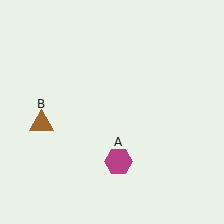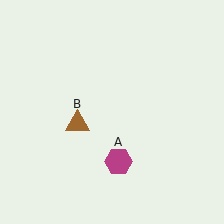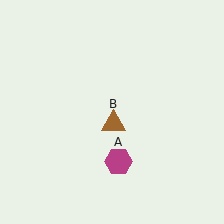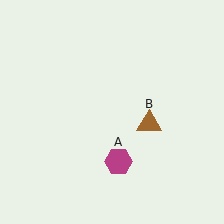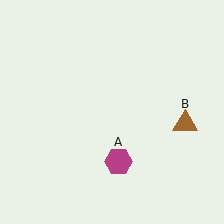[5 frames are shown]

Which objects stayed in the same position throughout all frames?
Magenta hexagon (object A) remained stationary.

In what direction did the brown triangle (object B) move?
The brown triangle (object B) moved right.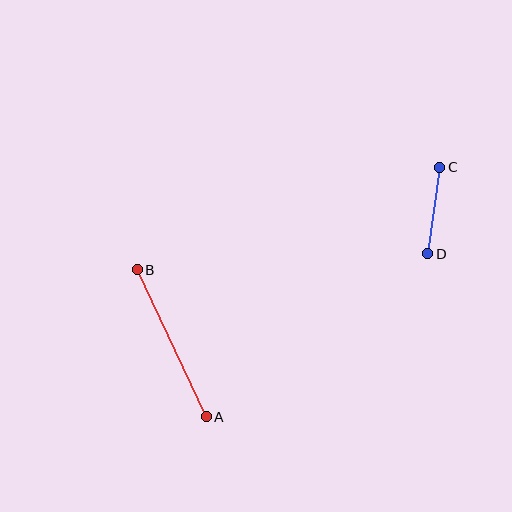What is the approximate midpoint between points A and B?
The midpoint is at approximately (172, 343) pixels.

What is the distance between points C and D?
The distance is approximately 88 pixels.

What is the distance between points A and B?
The distance is approximately 162 pixels.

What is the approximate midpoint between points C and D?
The midpoint is at approximately (434, 211) pixels.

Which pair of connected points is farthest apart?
Points A and B are farthest apart.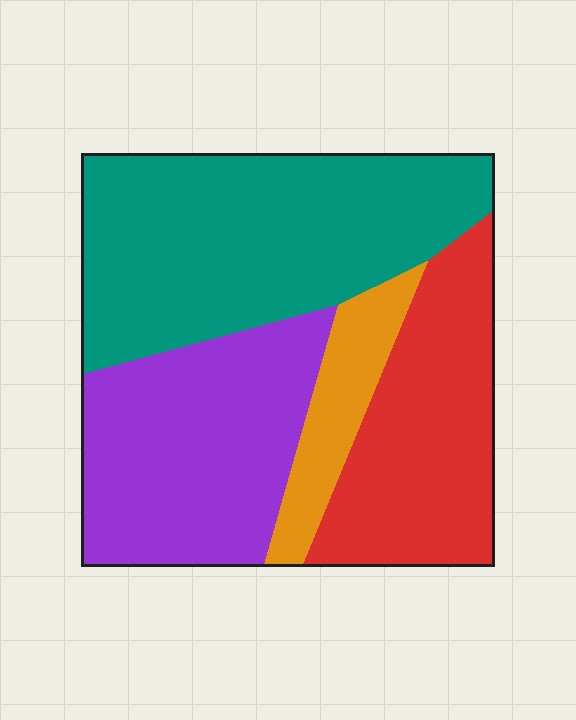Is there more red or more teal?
Teal.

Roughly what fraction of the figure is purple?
Purple covers roughly 30% of the figure.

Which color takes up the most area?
Teal, at roughly 40%.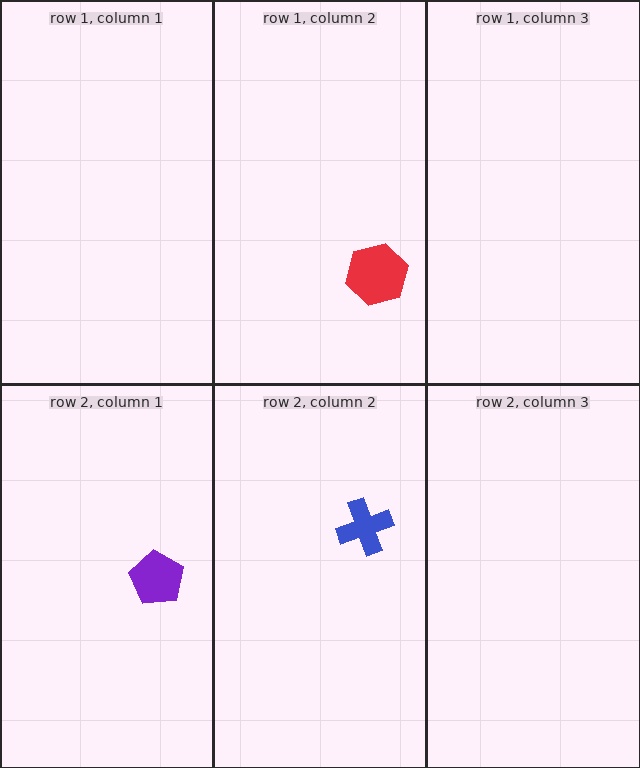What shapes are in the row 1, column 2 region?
The red hexagon.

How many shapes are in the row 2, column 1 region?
1.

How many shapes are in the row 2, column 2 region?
1.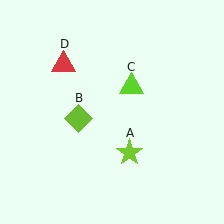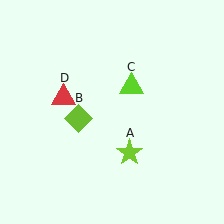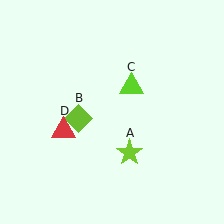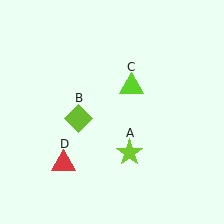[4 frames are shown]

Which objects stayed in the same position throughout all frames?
Lime star (object A) and lime diamond (object B) and lime triangle (object C) remained stationary.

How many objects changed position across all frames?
1 object changed position: red triangle (object D).